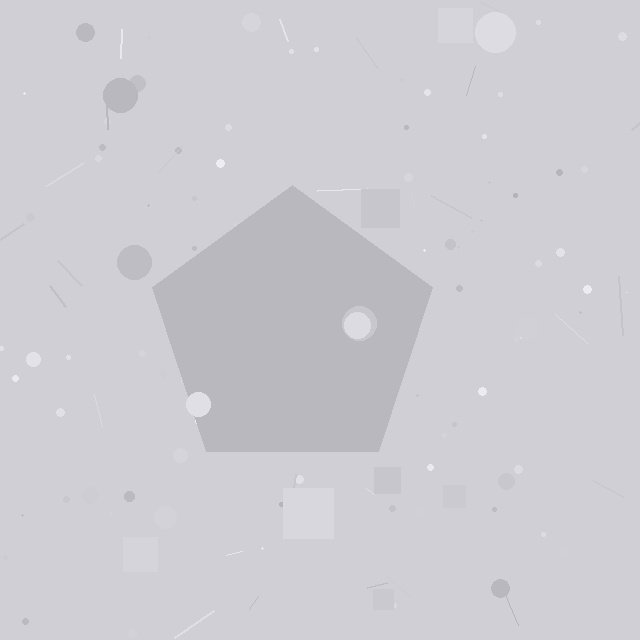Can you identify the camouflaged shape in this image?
The camouflaged shape is a pentagon.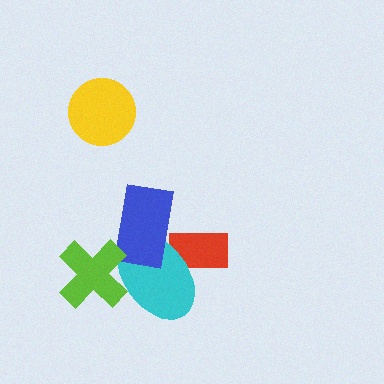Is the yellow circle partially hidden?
No, no other shape covers it.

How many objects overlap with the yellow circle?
0 objects overlap with the yellow circle.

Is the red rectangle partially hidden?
Yes, it is partially covered by another shape.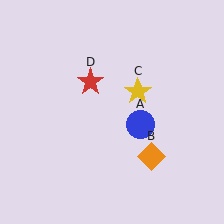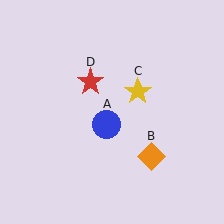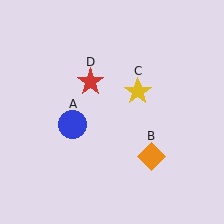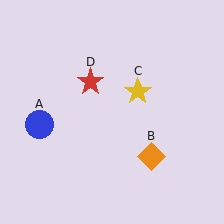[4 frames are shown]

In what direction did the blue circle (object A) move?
The blue circle (object A) moved left.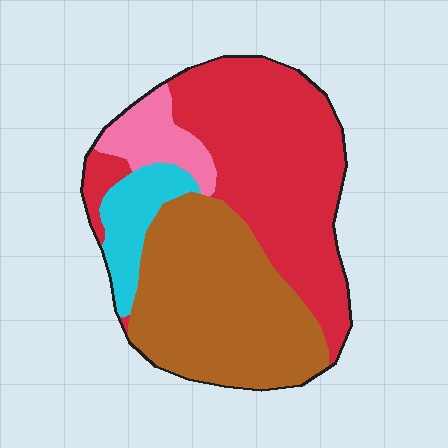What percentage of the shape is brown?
Brown takes up between a third and a half of the shape.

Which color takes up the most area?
Red, at roughly 45%.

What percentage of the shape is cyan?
Cyan takes up less than a sixth of the shape.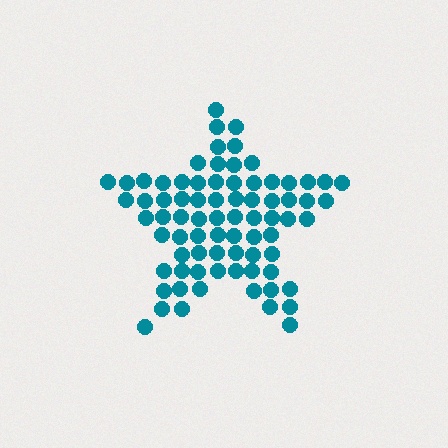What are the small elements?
The small elements are circles.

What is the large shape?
The large shape is a star.